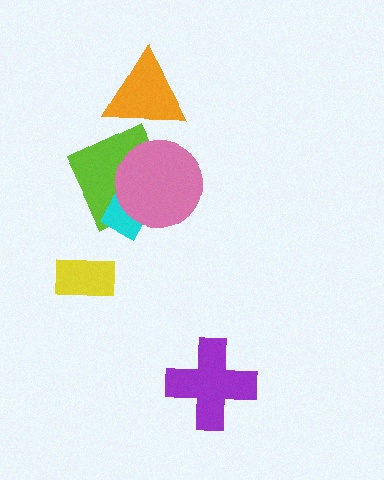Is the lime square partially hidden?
Yes, it is partially covered by another shape.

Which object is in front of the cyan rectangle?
The pink circle is in front of the cyan rectangle.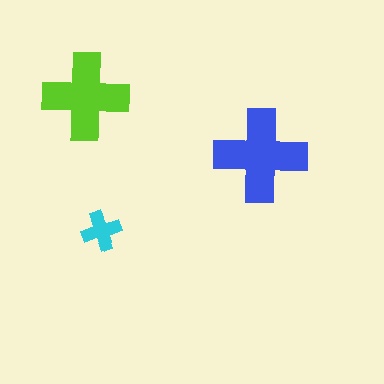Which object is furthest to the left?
The lime cross is leftmost.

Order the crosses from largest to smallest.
the blue one, the lime one, the cyan one.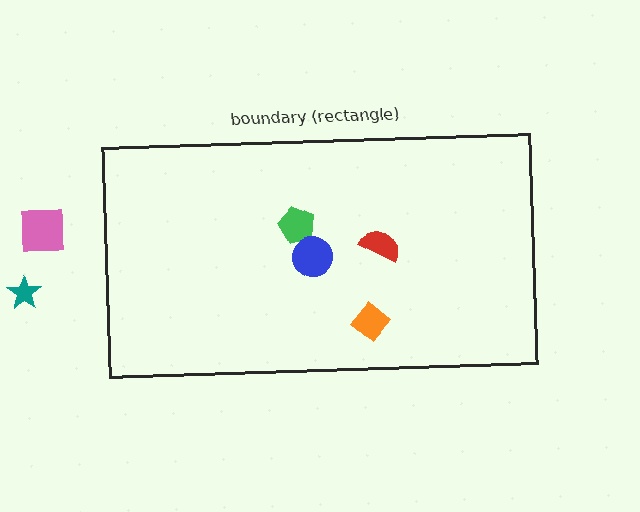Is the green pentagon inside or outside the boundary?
Inside.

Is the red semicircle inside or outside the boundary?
Inside.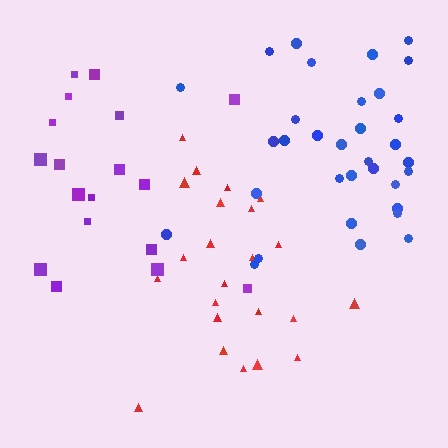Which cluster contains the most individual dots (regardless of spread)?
Blue (33).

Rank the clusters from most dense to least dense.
blue, purple, red.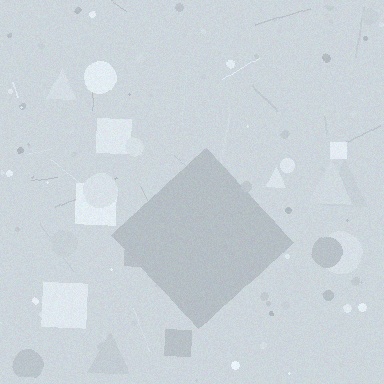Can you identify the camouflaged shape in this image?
The camouflaged shape is a diamond.